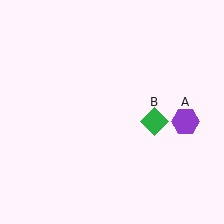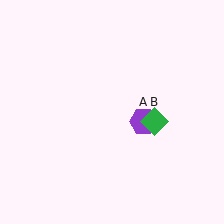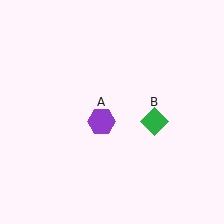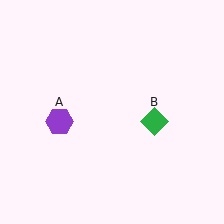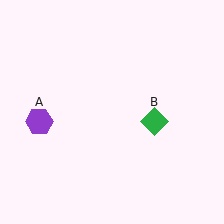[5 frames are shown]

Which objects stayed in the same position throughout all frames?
Green diamond (object B) remained stationary.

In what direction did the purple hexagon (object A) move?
The purple hexagon (object A) moved left.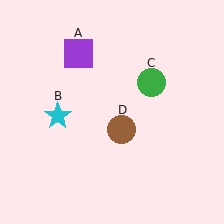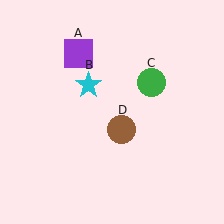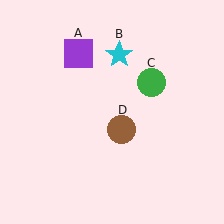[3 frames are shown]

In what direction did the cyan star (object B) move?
The cyan star (object B) moved up and to the right.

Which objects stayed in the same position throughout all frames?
Purple square (object A) and green circle (object C) and brown circle (object D) remained stationary.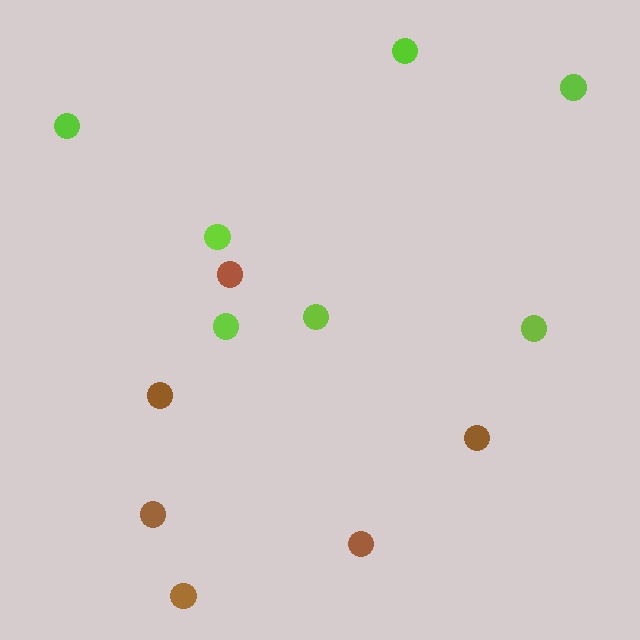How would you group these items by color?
There are 2 groups: one group of brown circles (6) and one group of lime circles (7).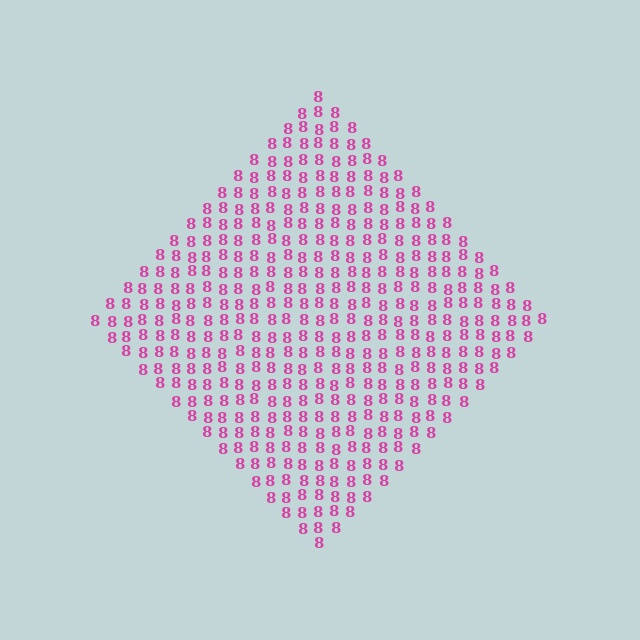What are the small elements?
The small elements are digit 8's.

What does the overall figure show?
The overall figure shows a diamond.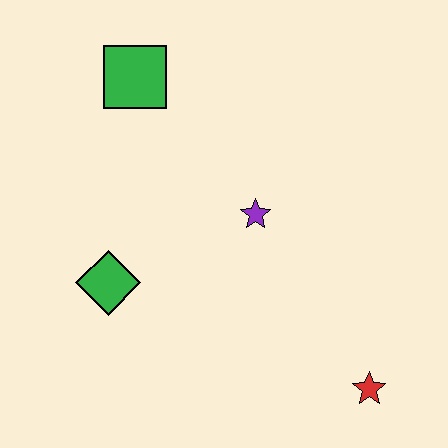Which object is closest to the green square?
The purple star is closest to the green square.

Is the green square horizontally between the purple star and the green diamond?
Yes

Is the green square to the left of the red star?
Yes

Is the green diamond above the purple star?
No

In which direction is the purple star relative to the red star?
The purple star is above the red star.